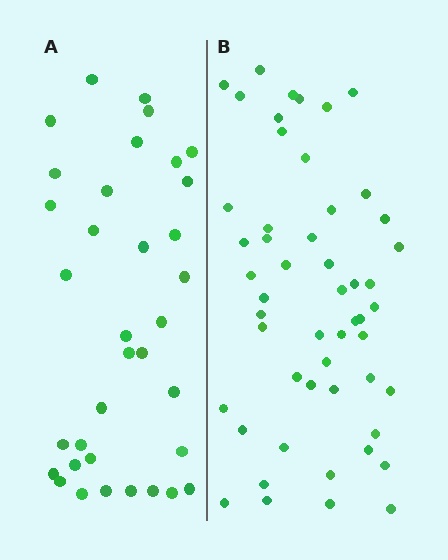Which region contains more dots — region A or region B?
Region B (the right region) has more dots.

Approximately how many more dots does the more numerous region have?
Region B has approximately 15 more dots than region A.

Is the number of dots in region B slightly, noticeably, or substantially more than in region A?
Region B has substantially more. The ratio is roughly 1.5 to 1.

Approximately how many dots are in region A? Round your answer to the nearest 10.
About 40 dots. (The exact count is 35, which rounds to 40.)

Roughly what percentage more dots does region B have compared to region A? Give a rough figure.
About 50% more.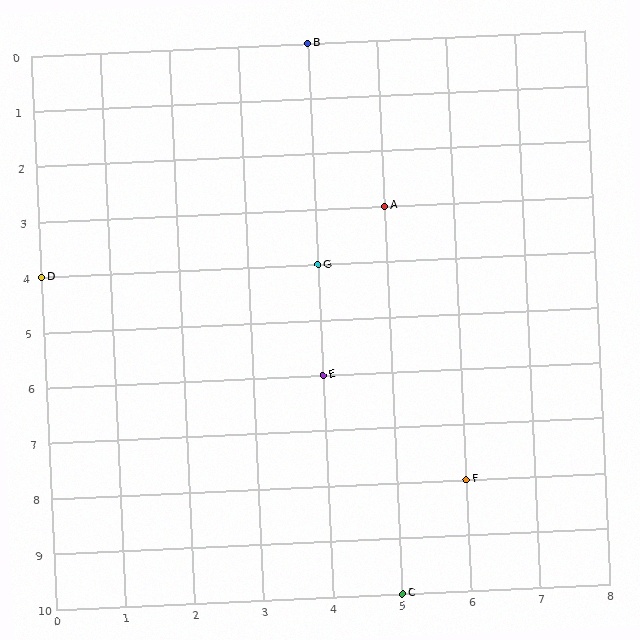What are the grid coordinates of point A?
Point A is at grid coordinates (5, 3).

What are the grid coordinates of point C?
Point C is at grid coordinates (5, 10).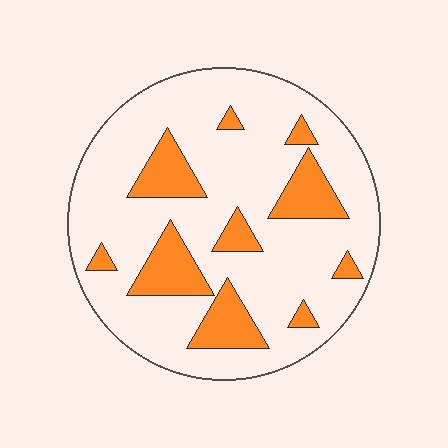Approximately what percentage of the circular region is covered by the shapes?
Approximately 20%.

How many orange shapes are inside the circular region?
10.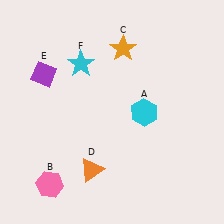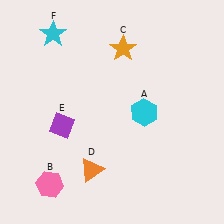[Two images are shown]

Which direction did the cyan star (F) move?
The cyan star (F) moved up.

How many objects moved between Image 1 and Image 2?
2 objects moved between the two images.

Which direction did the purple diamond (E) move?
The purple diamond (E) moved down.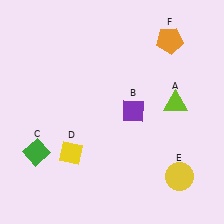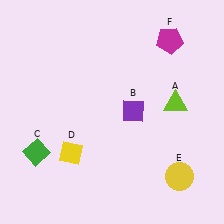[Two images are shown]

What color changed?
The pentagon (F) changed from orange in Image 1 to magenta in Image 2.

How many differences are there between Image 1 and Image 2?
There is 1 difference between the two images.